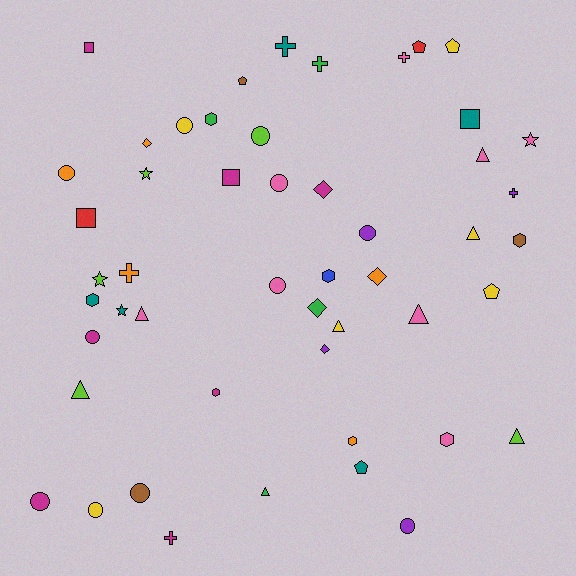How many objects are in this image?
There are 50 objects.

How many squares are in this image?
There are 4 squares.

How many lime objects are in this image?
There are 5 lime objects.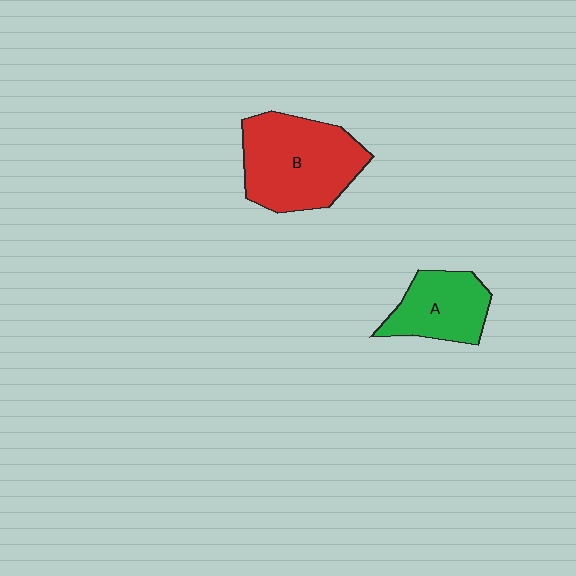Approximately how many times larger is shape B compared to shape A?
Approximately 1.6 times.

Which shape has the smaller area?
Shape A (green).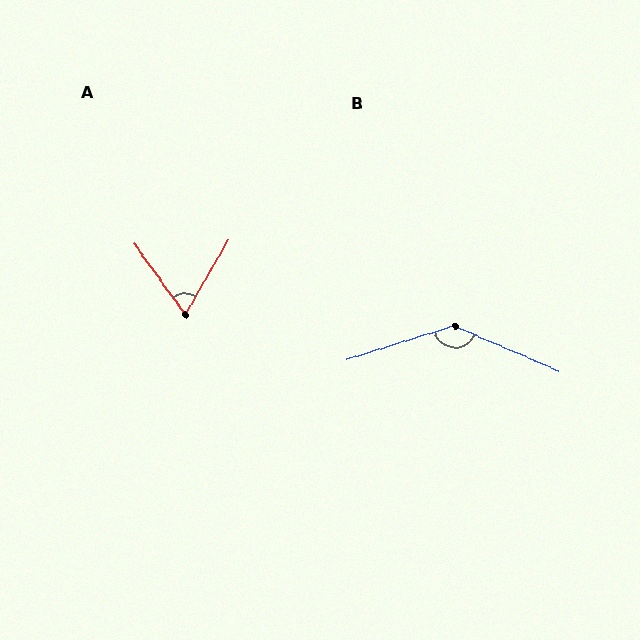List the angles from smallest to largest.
A (66°), B (139°).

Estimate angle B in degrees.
Approximately 139 degrees.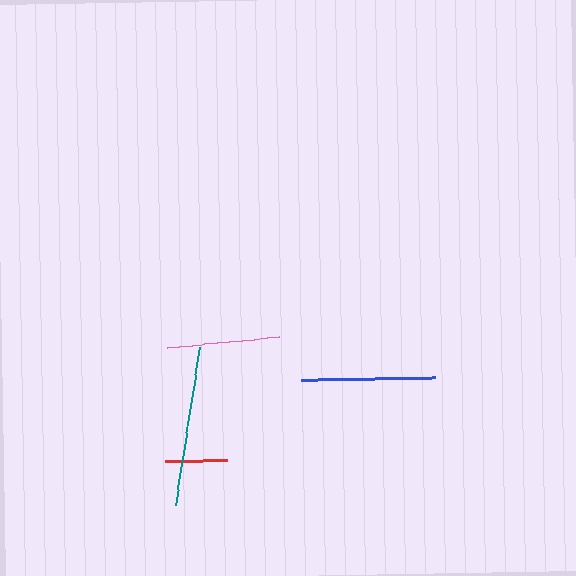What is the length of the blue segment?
The blue segment is approximately 134 pixels long.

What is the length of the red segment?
The red segment is approximately 62 pixels long.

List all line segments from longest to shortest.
From longest to shortest: teal, blue, pink, red.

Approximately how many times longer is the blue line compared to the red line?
The blue line is approximately 2.2 times the length of the red line.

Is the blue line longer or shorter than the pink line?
The blue line is longer than the pink line.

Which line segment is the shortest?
The red line is the shortest at approximately 62 pixels.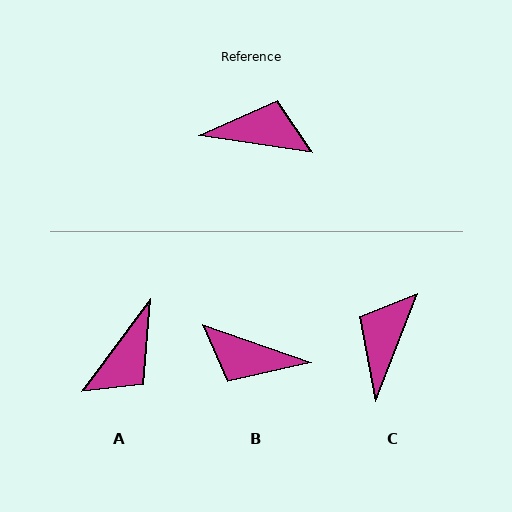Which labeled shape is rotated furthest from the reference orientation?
B, about 169 degrees away.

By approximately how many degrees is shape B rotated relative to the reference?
Approximately 169 degrees counter-clockwise.